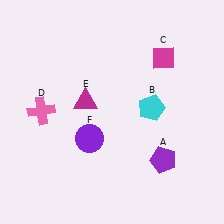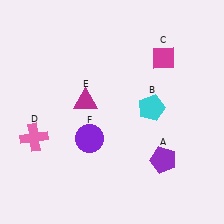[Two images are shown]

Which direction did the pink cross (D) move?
The pink cross (D) moved down.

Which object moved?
The pink cross (D) moved down.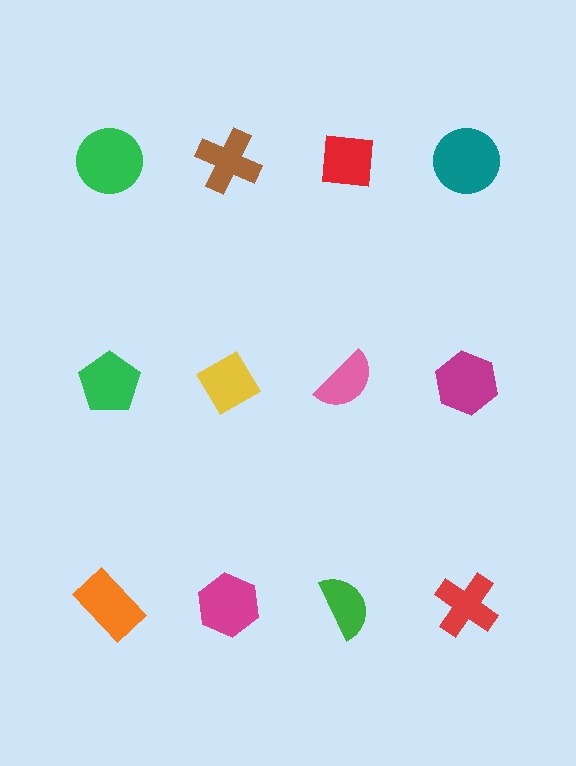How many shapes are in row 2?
4 shapes.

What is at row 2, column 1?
A green pentagon.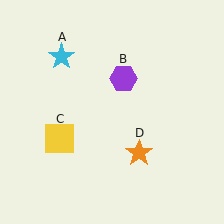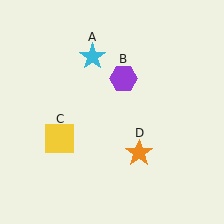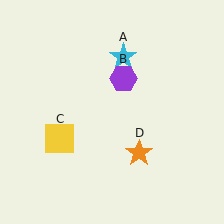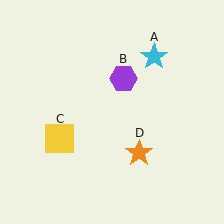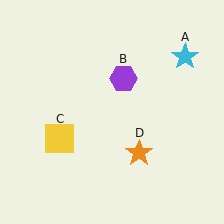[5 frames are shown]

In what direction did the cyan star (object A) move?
The cyan star (object A) moved right.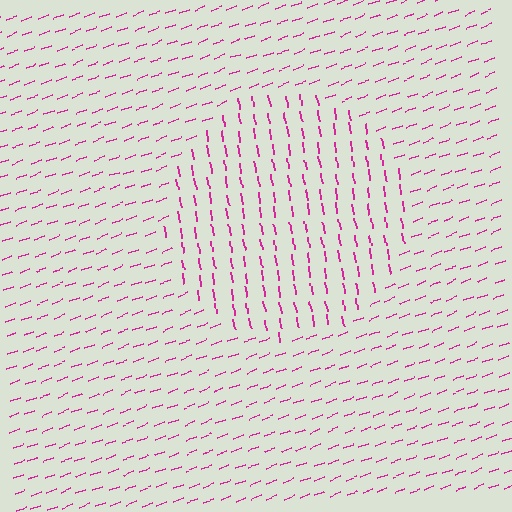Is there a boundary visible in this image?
Yes, there is a texture boundary formed by a change in line orientation.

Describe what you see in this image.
The image is filled with small magenta line segments. A circle region in the image has lines oriented differently from the surrounding lines, creating a visible texture boundary.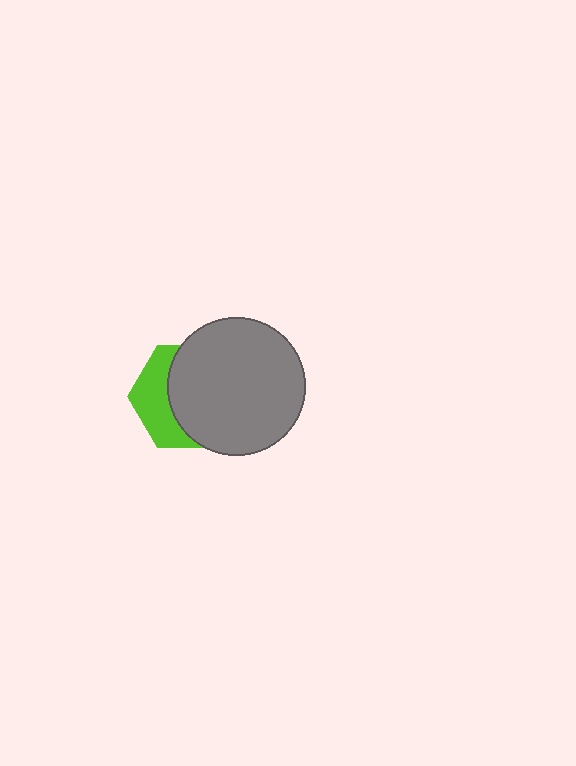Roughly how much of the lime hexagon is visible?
A small part of it is visible (roughly 37%).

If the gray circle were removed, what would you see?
You would see the complete lime hexagon.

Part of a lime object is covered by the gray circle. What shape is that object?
It is a hexagon.